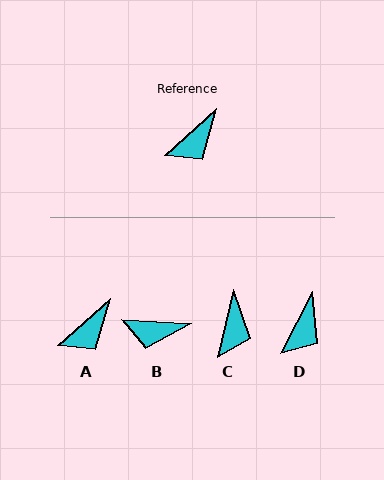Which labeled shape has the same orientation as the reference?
A.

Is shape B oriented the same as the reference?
No, it is off by about 44 degrees.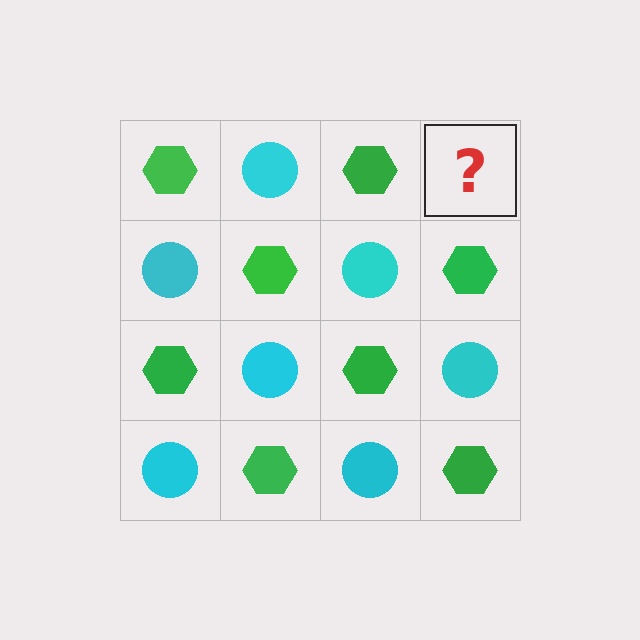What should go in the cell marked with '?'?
The missing cell should contain a cyan circle.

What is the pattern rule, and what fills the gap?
The rule is that it alternates green hexagon and cyan circle in a checkerboard pattern. The gap should be filled with a cyan circle.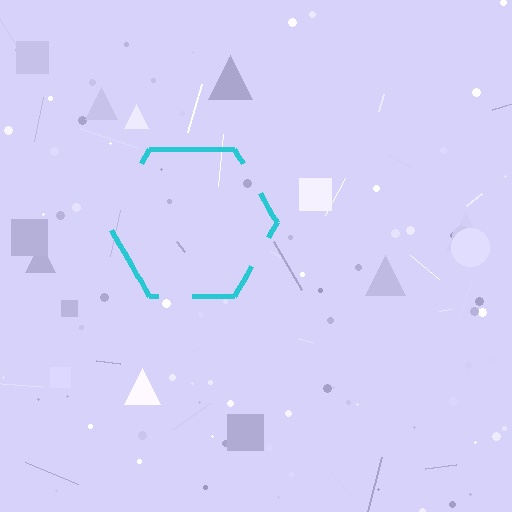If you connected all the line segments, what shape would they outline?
They would outline a hexagon.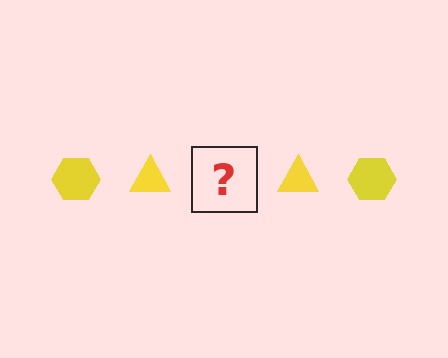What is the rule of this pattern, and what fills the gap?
The rule is that the pattern cycles through hexagon, triangle shapes in yellow. The gap should be filled with a yellow hexagon.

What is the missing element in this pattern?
The missing element is a yellow hexagon.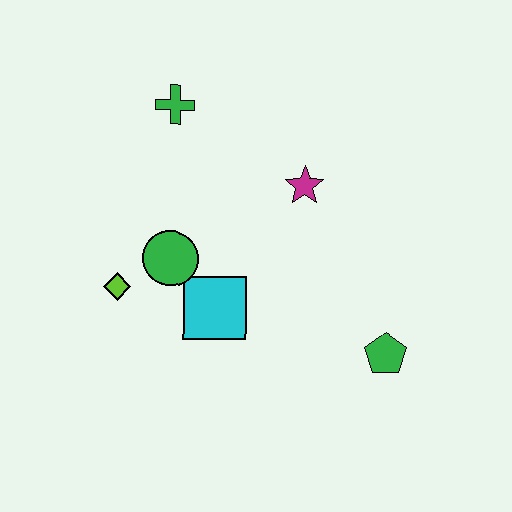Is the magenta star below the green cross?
Yes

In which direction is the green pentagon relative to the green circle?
The green pentagon is to the right of the green circle.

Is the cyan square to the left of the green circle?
No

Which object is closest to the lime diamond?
The green circle is closest to the lime diamond.